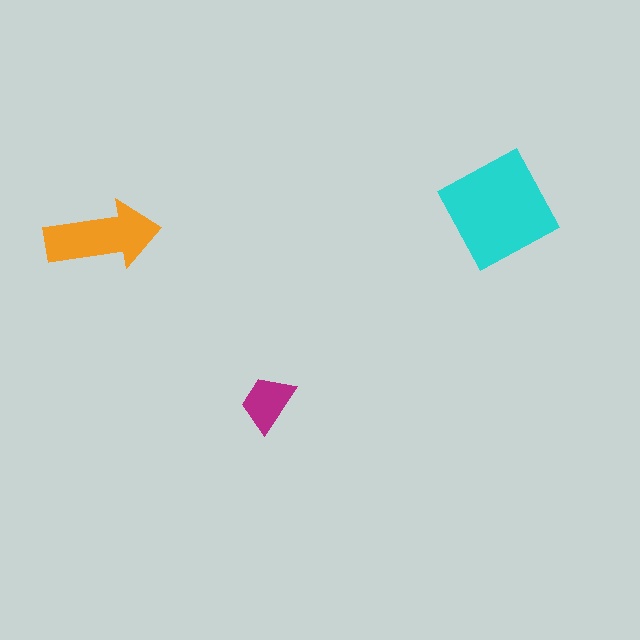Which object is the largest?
The cyan square.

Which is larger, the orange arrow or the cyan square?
The cyan square.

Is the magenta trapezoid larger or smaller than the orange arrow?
Smaller.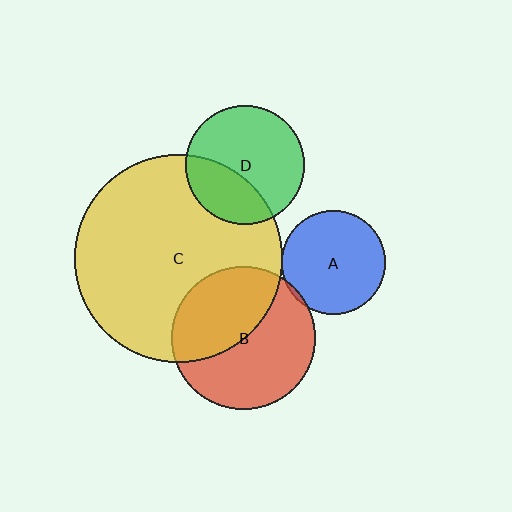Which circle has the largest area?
Circle C (yellow).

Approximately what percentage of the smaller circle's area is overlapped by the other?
Approximately 5%.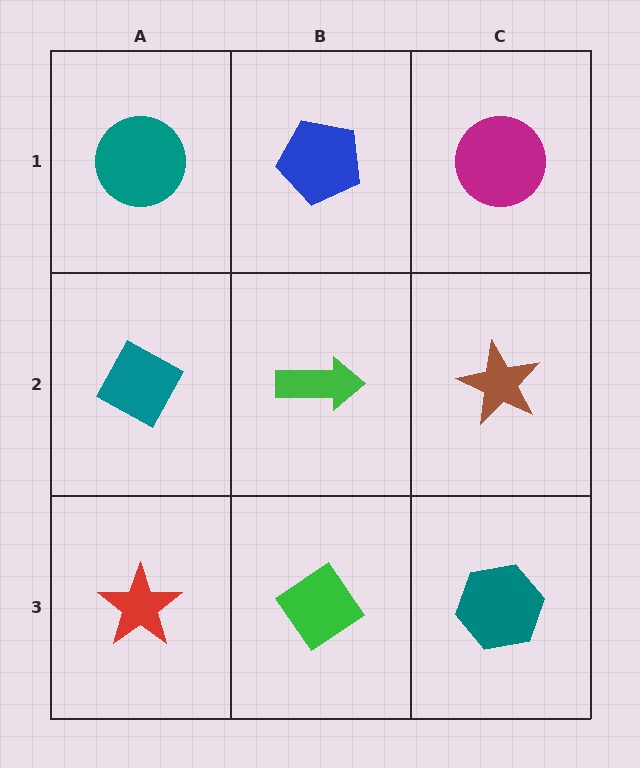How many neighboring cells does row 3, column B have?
3.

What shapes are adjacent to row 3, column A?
A teal diamond (row 2, column A), a green diamond (row 3, column B).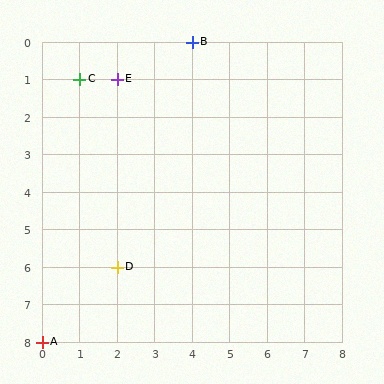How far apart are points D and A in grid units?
Points D and A are 2 columns and 2 rows apart (about 2.8 grid units diagonally).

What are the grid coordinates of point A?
Point A is at grid coordinates (0, 8).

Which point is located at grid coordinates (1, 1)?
Point C is at (1, 1).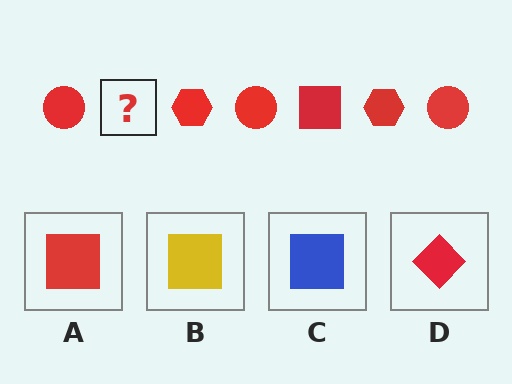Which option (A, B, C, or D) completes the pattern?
A.